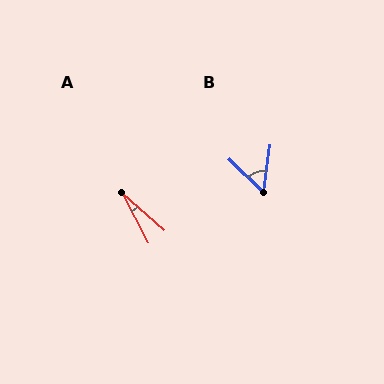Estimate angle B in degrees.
Approximately 54 degrees.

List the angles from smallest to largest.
A (20°), B (54°).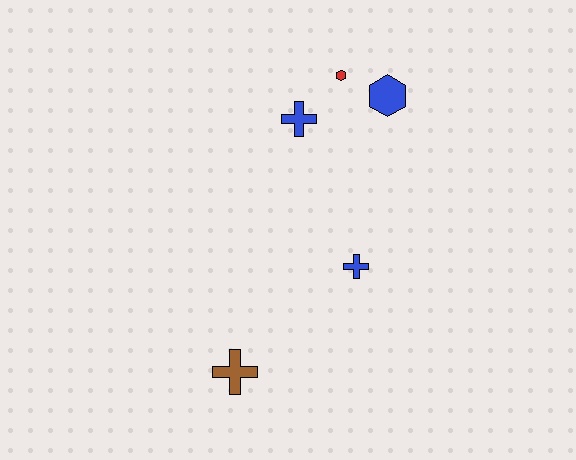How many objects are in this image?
There are 5 objects.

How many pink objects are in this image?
There are no pink objects.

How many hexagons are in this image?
There are 2 hexagons.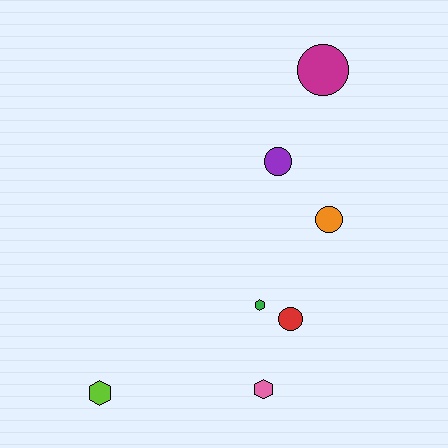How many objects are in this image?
There are 7 objects.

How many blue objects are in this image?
There are no blue objects.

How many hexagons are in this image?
There are 3 hexagons.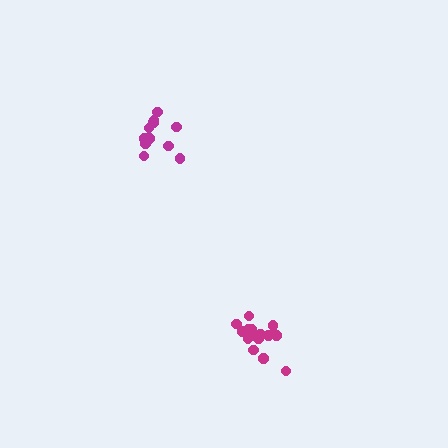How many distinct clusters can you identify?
There are 2 distinct clusters.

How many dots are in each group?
Group 1: 16 dots, Group 2: 11 dots (27 total).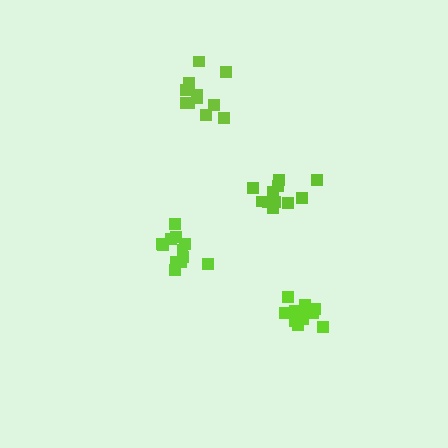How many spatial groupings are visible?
There are 4 spatial groupings.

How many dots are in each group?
Group 1: 13 dots, Group 2: 11 dots, Group 3: 12 dots, Group 4: 13 dots (49 total).